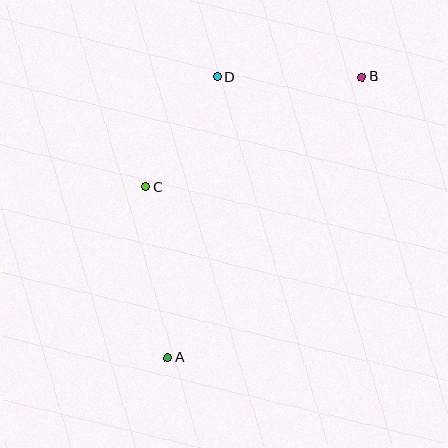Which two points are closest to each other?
Points C and D are closest to each other.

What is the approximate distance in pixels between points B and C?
The distance between B and C is approximately 243 pixels.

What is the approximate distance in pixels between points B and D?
The distance between B and D is approximately 145 pixels.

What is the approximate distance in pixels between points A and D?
The distance between A and D is approximately 285 pixels.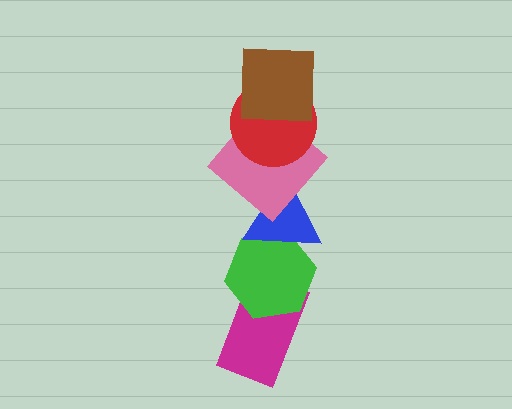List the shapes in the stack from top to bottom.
From top to bottom: the brown square, the red circle, the pink diamond, the blue triangle, the green hexagon, the magenta rectangle.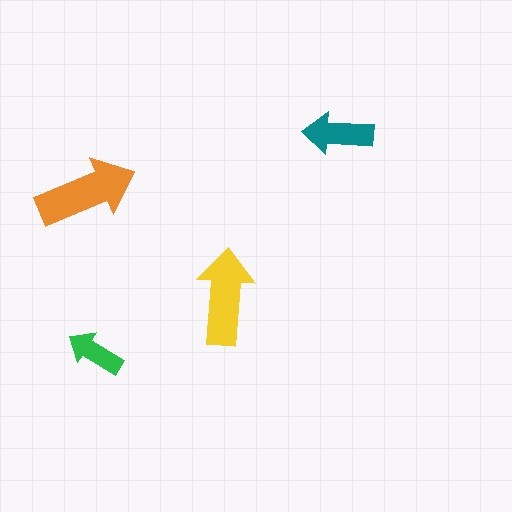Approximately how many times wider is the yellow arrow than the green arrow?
About 1.5 times wider.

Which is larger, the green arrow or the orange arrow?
The orange one.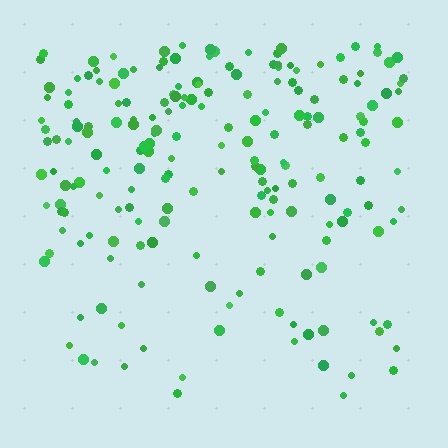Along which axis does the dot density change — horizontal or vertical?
Vertical.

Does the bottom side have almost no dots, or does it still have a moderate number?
Still a moderate number, just noticeably fewer than the top.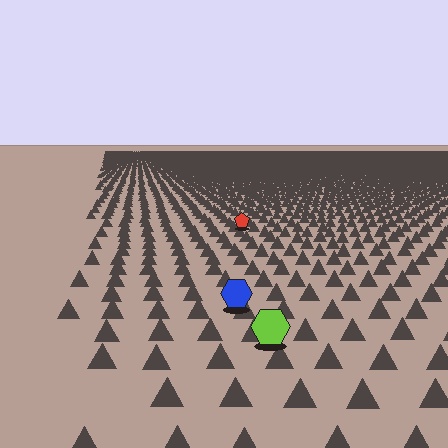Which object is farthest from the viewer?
The red pentagon is farthest from the viewer. It appears smaller and the ground texture around it is denser.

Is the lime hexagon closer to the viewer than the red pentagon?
Yes. The lime hexagon is closer — you can tell from the texture gradient: the ground texture is coarser near it.